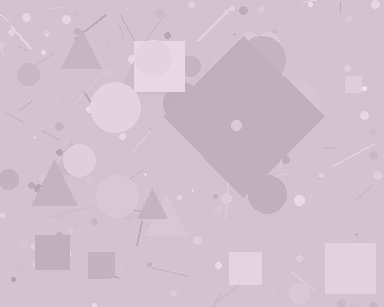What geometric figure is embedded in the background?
A diamond is embedded in the background.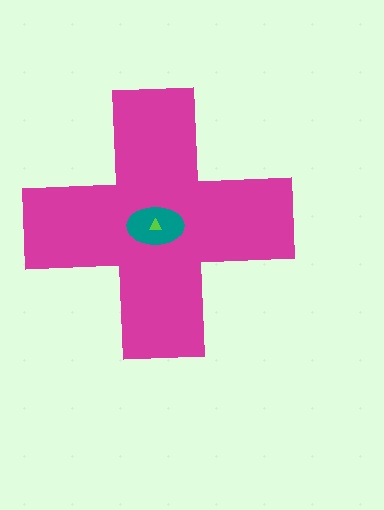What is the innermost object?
The lime triangle.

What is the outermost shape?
The magenta cross.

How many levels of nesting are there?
3.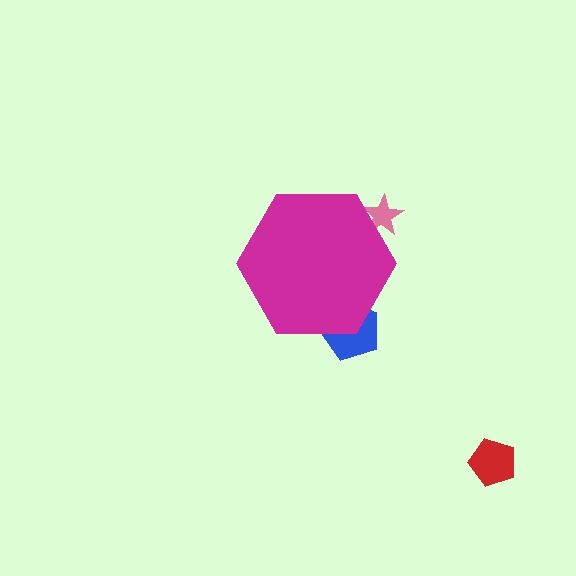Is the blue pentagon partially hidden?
Yes, the blue pentagon is partially hidden behind the magenta hexagon.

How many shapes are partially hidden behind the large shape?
2 shapes are partially hidden.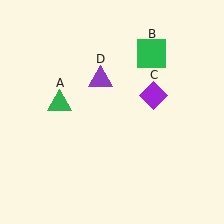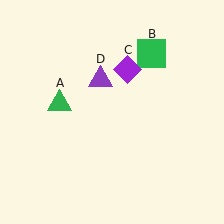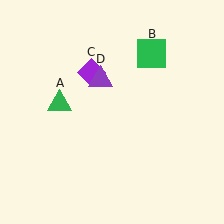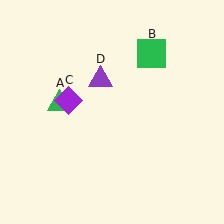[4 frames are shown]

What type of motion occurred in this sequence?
The purple diamond (object C) rotated counterclockwise around the center of the scene.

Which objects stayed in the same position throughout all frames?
Green triangle (object A) and green square (object B) and purple triangle (object D) remained stationary.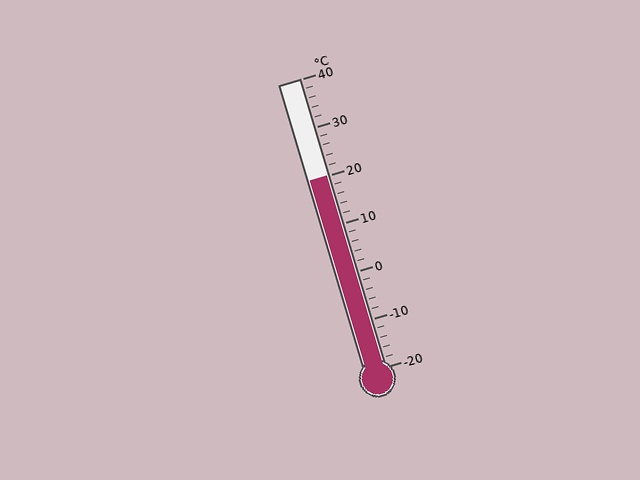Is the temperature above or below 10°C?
The temperature is above 10°C.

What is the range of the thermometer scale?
The thermometer scale ranges from -20°C to 40°C.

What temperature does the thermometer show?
The thermometer shows approximately 20°C.